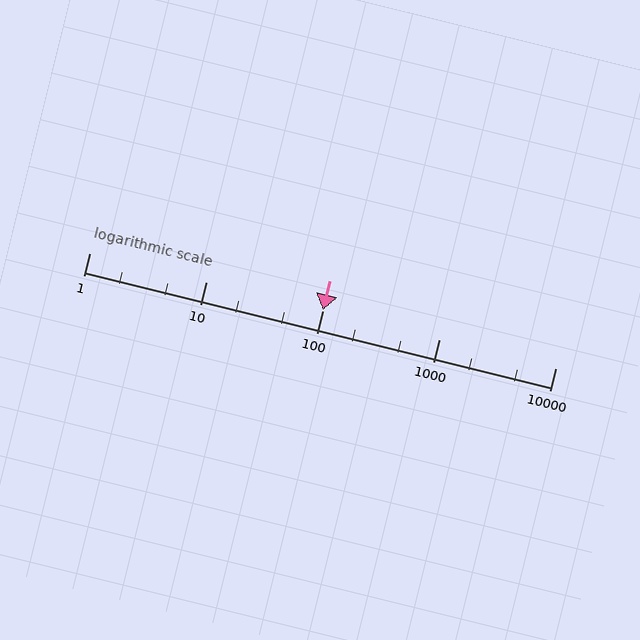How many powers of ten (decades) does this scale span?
The scale spans 4 decades, from 1 to 10000.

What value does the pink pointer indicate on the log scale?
The pointer indicates approximately 100.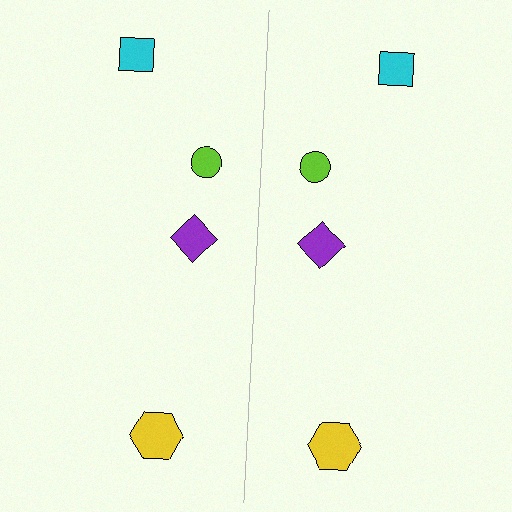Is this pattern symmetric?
Yes, this pattern has bilateral (reflection) symmetry.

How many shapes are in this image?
There are 8 shapes in this image.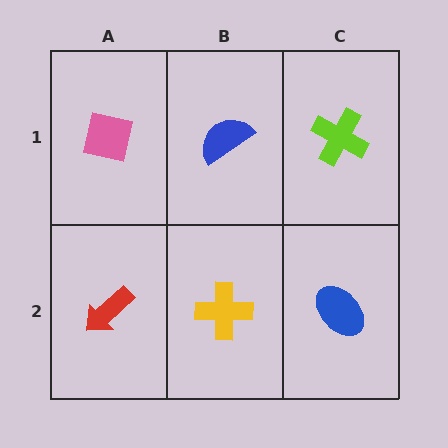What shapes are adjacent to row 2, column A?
A pink square (row 1, column A), a yellow cross (row 2, column B).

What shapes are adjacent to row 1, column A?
A red arrow (row 2, column A), a blue semicircle (row 1, column B).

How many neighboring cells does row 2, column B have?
3.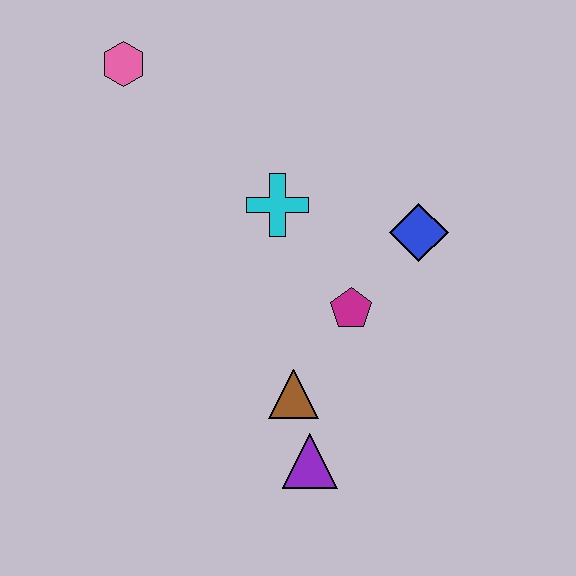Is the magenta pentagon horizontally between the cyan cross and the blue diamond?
Yes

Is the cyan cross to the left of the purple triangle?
Yes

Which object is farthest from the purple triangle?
The pink hexagon is farthest from the purple triangle.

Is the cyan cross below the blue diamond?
No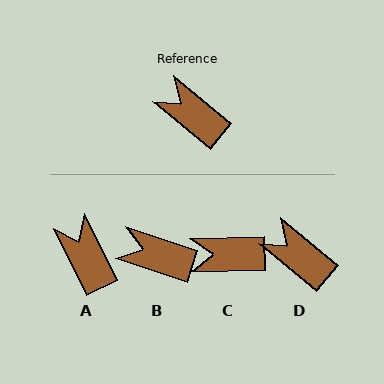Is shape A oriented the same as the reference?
No, it is off by about 25 degrees.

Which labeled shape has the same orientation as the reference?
D.